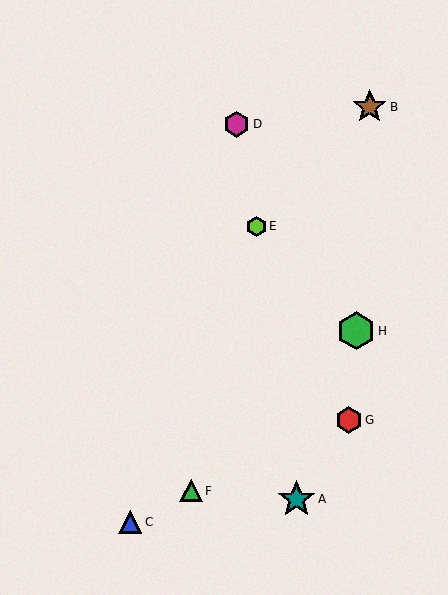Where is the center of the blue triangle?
The center of the blue triangle is at (130, 522).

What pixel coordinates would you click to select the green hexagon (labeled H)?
Click at (356, 331) to select the green hexagon H.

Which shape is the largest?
The teal star (labeled A) is the largest.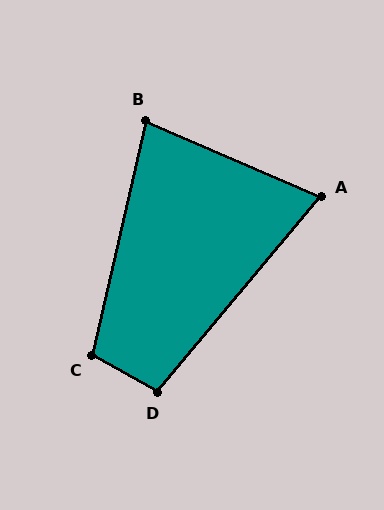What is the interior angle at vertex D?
Approximately 100 degrees (obtuse).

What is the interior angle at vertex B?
Approximately 80 degrees (acute).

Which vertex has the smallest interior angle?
A, at approximately 73 degrees.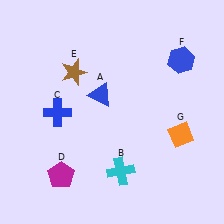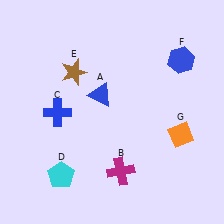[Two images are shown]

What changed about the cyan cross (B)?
In Image 1, B is cyan. In Image 2, it changed to magenta.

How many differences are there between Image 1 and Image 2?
There are 2 differences between the two images.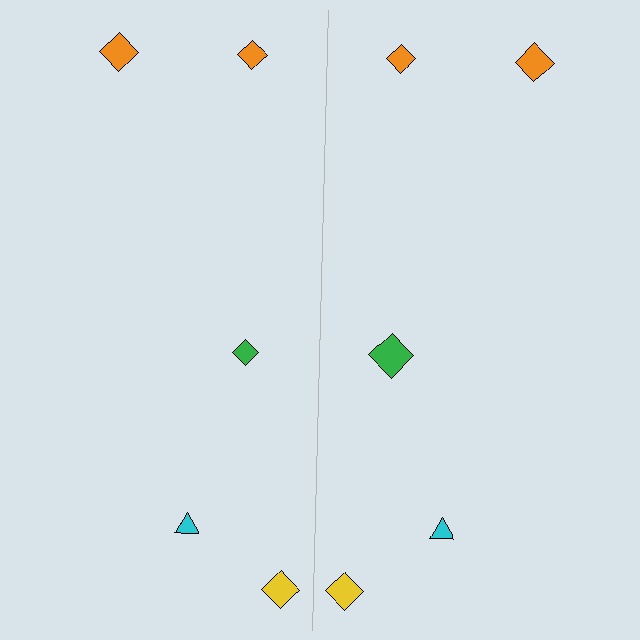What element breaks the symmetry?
The green diamond on the right side has a different size than its mirror counterpart.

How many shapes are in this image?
There are 10 shapes in this image.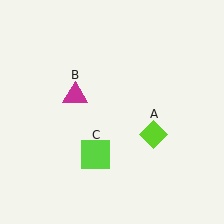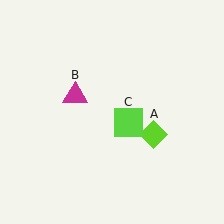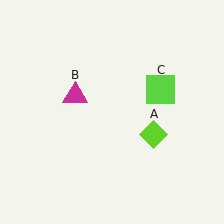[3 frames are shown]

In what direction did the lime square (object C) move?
The lime square (object C) moved up and to the right.